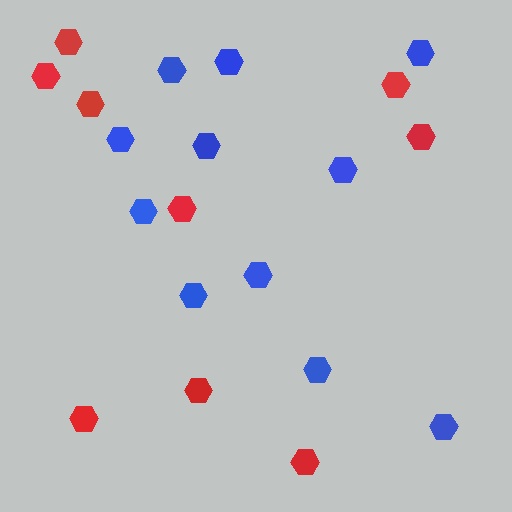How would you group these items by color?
There are 2 groups: one group of blue hexagons (11) and one group of red hexagons (9).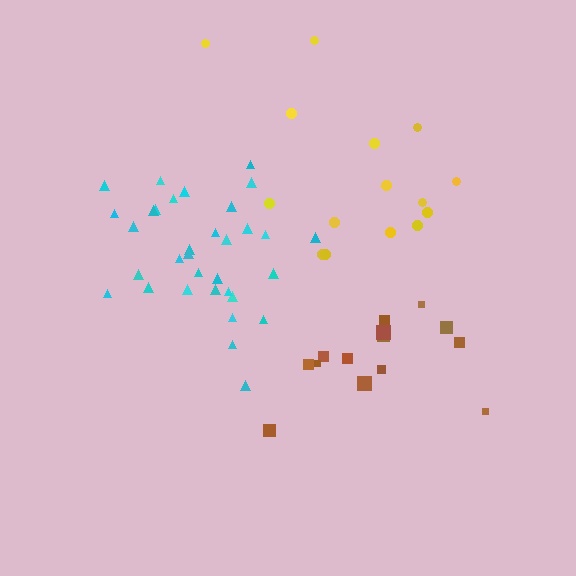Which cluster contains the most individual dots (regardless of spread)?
Cyan (33).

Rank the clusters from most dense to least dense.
cyan, yellow, brown.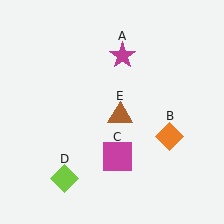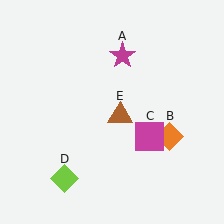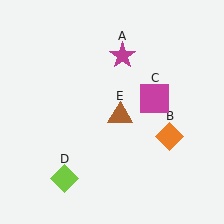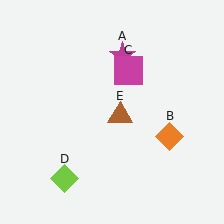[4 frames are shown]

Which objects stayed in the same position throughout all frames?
Magenta star (object A) and orange diamond (object B) and lime diamond (object D) and brown triangle (object E) remained stationary.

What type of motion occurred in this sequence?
The magenta square (object C) rotated counterclockwise around the center of the scene.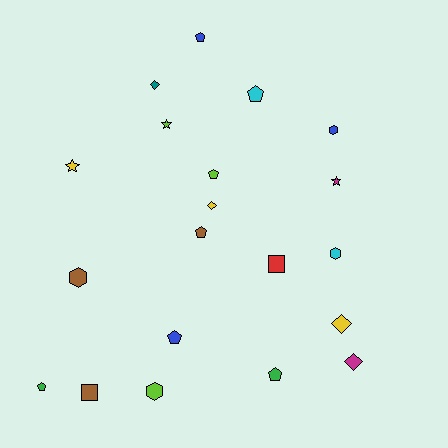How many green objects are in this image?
There are 2 green objects.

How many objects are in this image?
There are 20 objects.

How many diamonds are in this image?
There are 4 diamonds.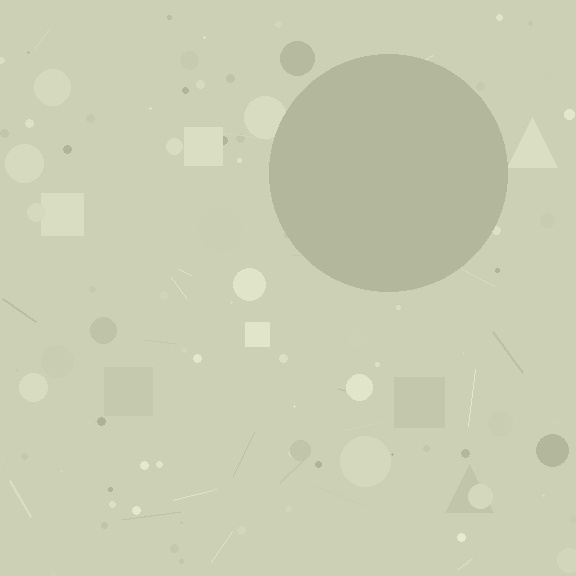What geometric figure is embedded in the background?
A circle is embedded in the background.